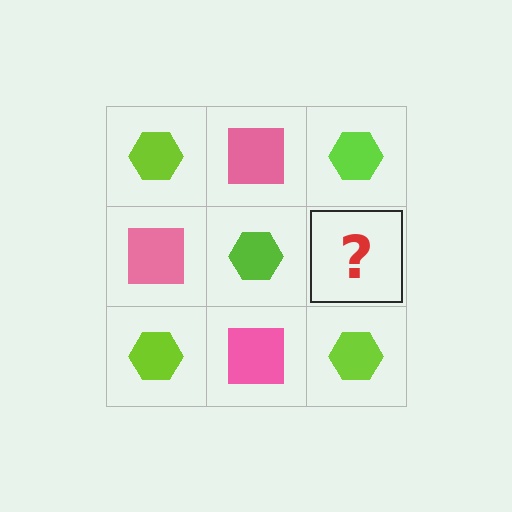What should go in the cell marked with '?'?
The missing cell should contain a pink square.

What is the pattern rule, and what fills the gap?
The rule is that it alternates lime hexagon and pink square in a checkerboard pattern. The gap should be filled with a pink square.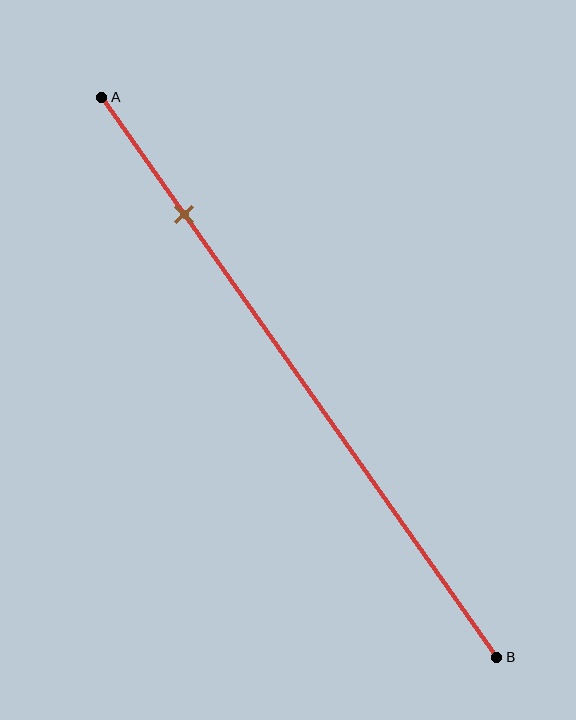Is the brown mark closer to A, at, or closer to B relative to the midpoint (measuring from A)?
The brown mark is closer to point A than the midpoint of segment AB.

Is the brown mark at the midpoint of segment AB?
No, the mark is at about 20% from A, not at the 50% midpoint.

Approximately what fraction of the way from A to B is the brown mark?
The brown mark is approximately 20% of the way from A to B.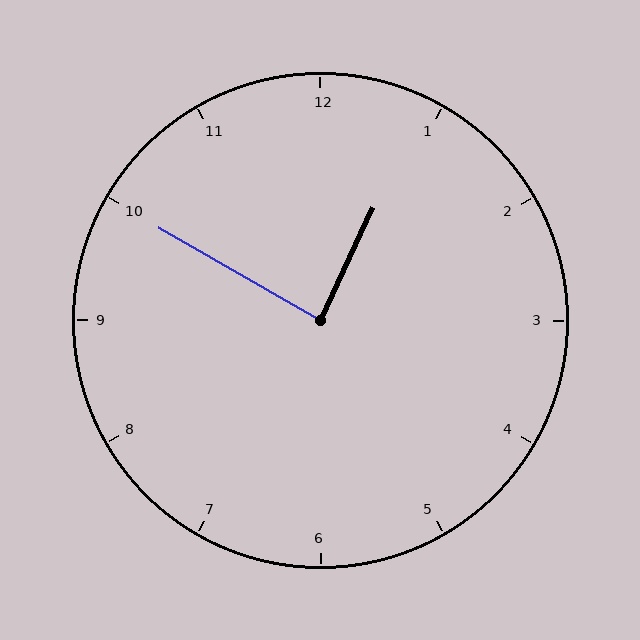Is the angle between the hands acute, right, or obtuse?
It is right.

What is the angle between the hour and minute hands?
Approximately 85 degrees.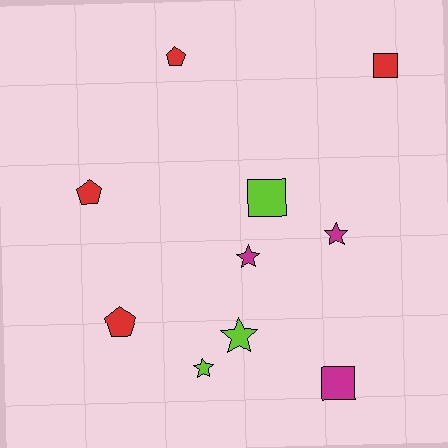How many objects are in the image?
There are 10 objects.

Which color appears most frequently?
Red, with 4 objects.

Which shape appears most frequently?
Star, with 4 objects.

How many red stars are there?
There are no red stars.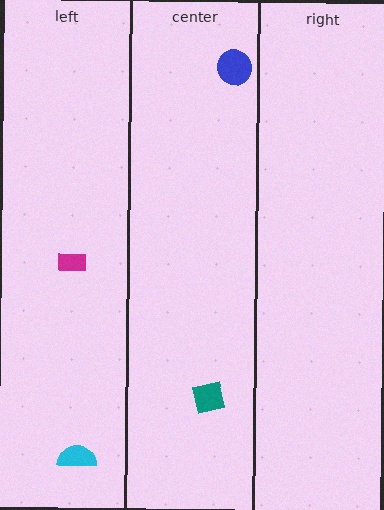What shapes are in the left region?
The cyan semicircle, the magenta rectangle.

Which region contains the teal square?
The center region.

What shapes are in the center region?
The blue circle, the teal square.